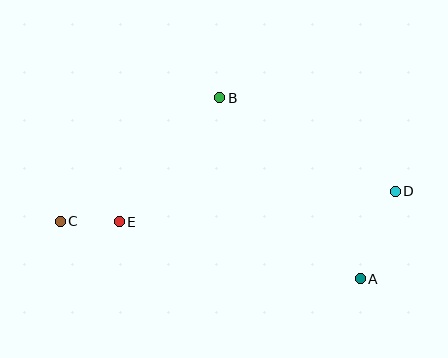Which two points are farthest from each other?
Points C and D are farthest from each other.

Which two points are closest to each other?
Points C and E are closest to each other.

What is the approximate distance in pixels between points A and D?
The distance between A and D is approximately 94 pixels.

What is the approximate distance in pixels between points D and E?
The distance between D and E is approximately 277 pixels.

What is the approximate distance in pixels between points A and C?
The distance between A and C is approximately 305 pixels.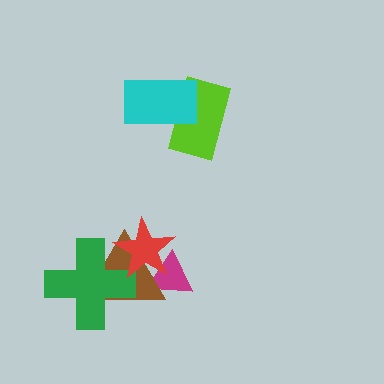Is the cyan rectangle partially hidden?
No, no other shape covers it.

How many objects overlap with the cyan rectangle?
1 object overlaps with the cyan rectangle.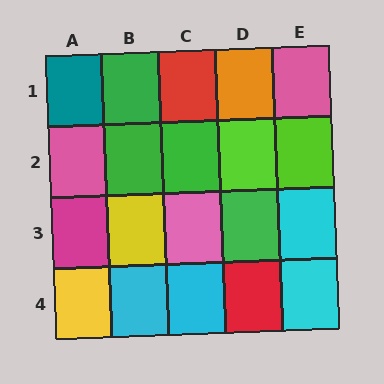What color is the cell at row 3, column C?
Pink.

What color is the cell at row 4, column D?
Red.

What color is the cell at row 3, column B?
Yellow.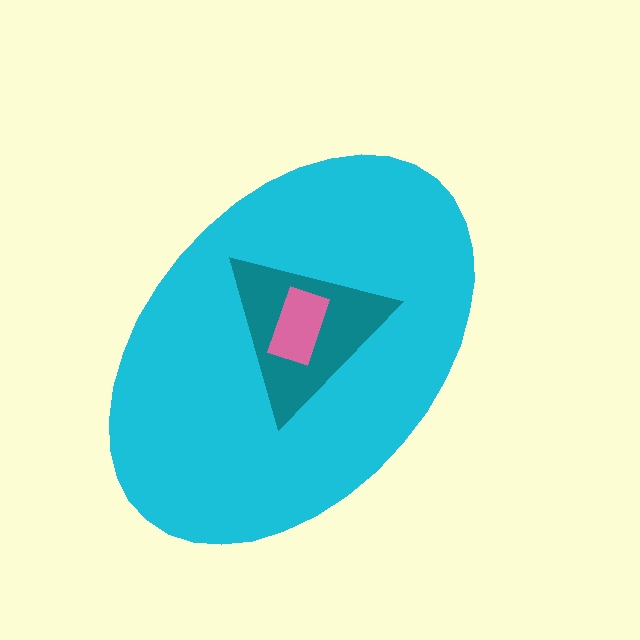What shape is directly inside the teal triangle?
The pink rectangle.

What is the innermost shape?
The pink rectangle.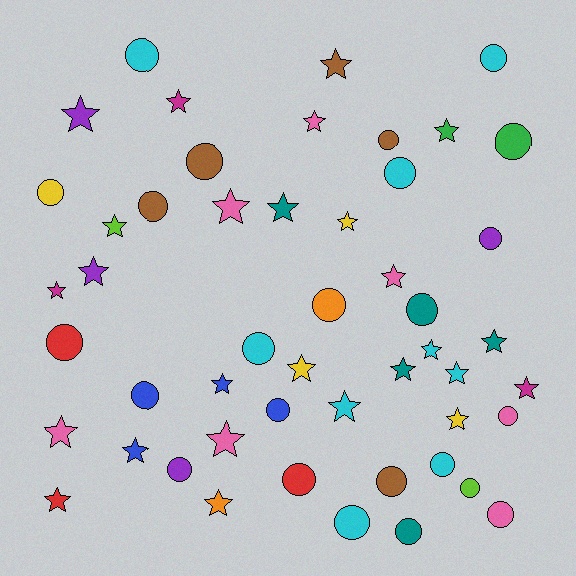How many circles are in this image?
There are 24 circles.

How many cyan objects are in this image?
There are 9 cyan objects.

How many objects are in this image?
There are 50 objects.